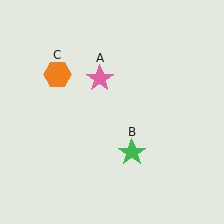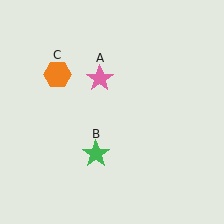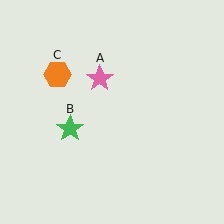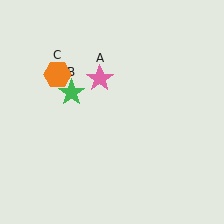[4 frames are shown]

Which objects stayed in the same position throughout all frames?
Pink star (object A) and orange hexagon (object C) remained stationary.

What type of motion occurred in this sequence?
The green star (object B) rotated clockwise around the center of the scene.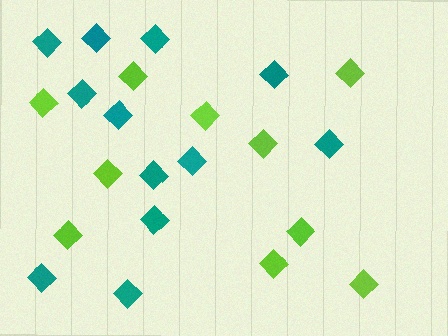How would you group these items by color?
There are 2 groups: one group of lime diamonds (10) and one group of teal diamonds (12).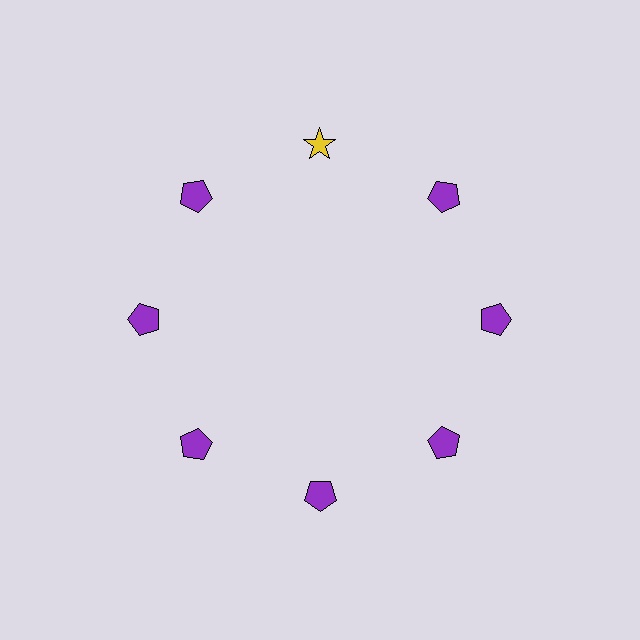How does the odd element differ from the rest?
It differs in both color (yellow instead of purple) and shape (star instead of pentagon).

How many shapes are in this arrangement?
There are 8 shapes arranged in a ring pattern.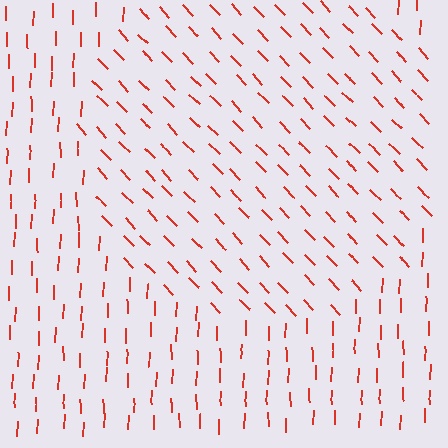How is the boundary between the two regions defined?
The boundary is defined purely by a change in line orientation (approximately 45 degrees difference). All lines are the same color and thickness.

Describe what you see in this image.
The image is filled with small red line segments. A circle region in the image has lines oriented differently from the surrounding lines, creating a visible texture boundary.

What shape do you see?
I see a circle.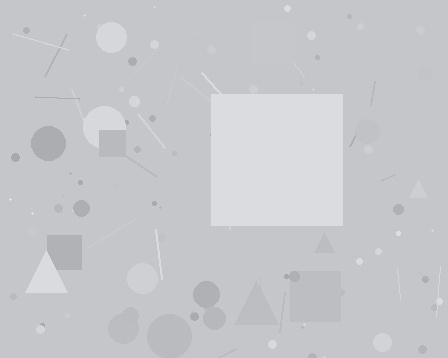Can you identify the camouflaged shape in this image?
The camouflaged shape is a square.